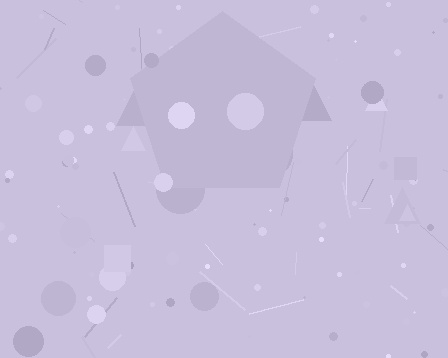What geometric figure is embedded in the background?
A pentagon is embedded in the background.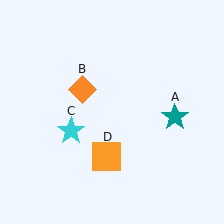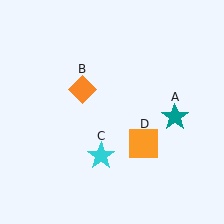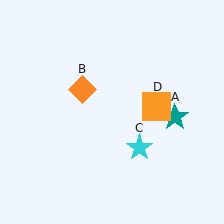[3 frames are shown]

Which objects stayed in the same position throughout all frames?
Teal star (object A) and orange diamond (object B) remained stationary.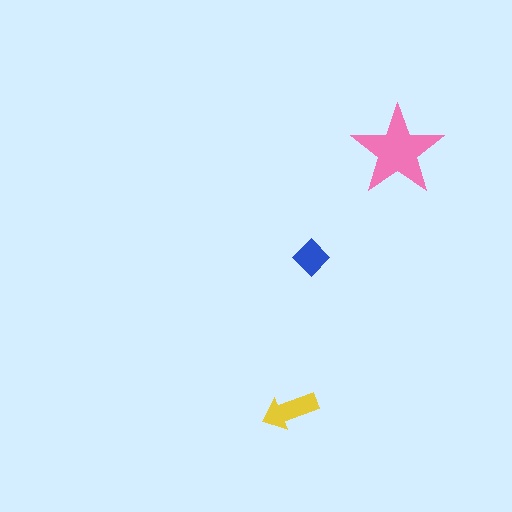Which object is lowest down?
The yellow arrow is bottommost.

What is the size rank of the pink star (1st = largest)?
1st.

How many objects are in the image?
There are 3 objects in the image.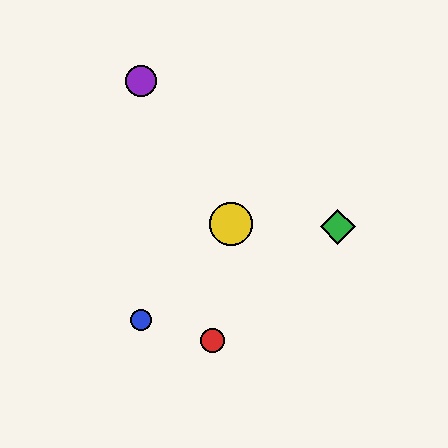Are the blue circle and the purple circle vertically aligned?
Yes, both are at x≈141.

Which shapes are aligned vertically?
The blue circle, the purple circle are aligned vertically.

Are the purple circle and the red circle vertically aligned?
No, the purple circle is at x≈141 and the red circle is at x≈213.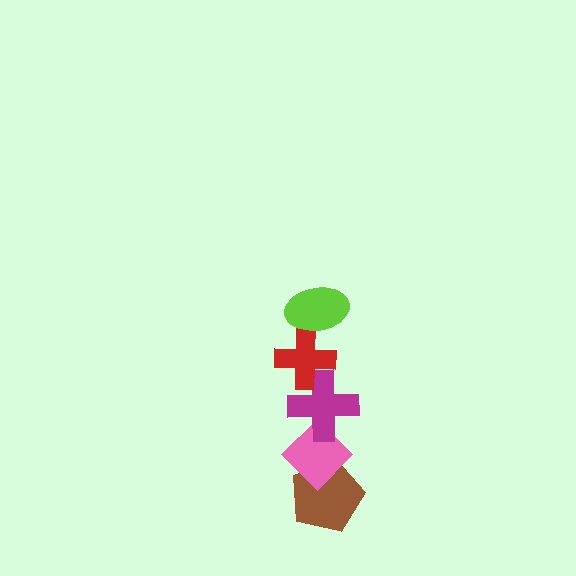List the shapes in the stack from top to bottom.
From top to bottom: the lime ellipse, the red cross, the magenta cross, the pink diamond, the brown pentagon.